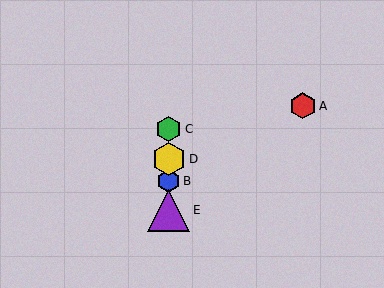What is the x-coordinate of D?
Object D is at x≈169.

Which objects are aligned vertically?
Objects B, C, D, E are aligned vertically.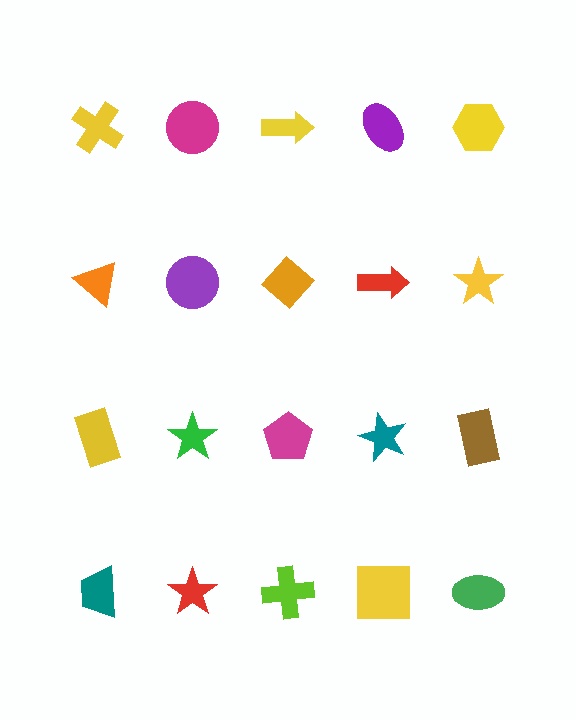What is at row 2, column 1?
An orange triangle.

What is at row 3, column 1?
A yellow rectangle.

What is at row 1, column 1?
A yellow cross.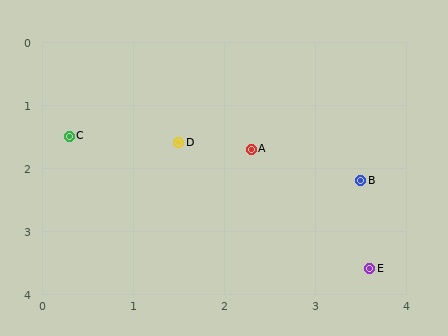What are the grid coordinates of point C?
Point C is at approximately (0.3, 1.5).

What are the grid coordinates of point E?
Point E is at approximately (3.6, 3.6).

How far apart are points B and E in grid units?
Points B and E are about 1.4 grid units apart.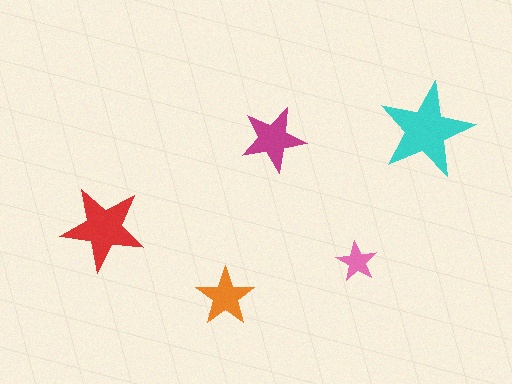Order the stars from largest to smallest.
the cyan one, the red one, the magenta one, the orange one, the pink one.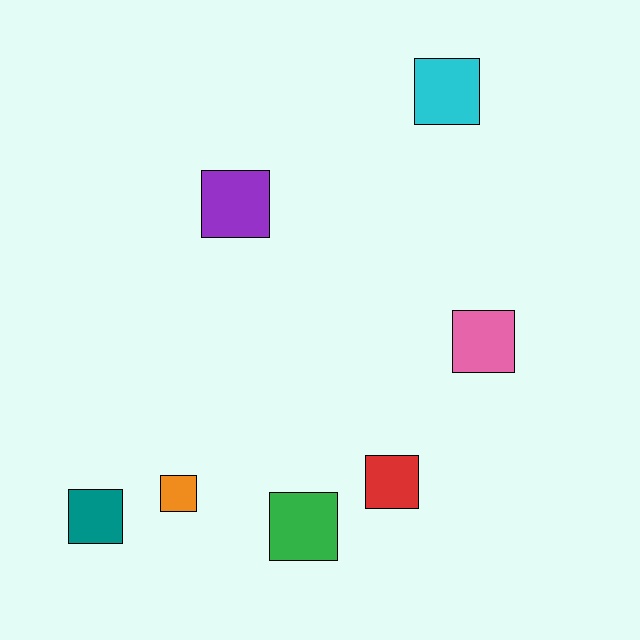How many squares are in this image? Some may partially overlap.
There are 7 squares.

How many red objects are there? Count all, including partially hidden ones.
There is 1 red object.